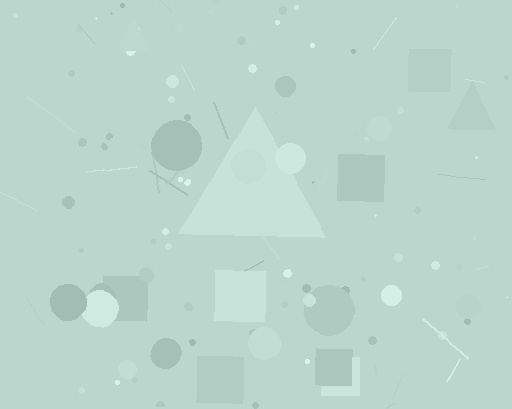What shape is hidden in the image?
A triangle is hidden in the image.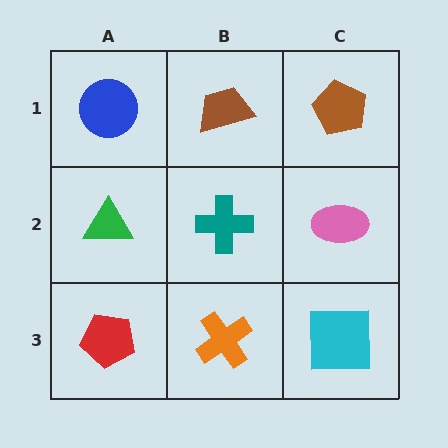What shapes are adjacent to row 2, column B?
A brown trapezoid (row 1, column B), an orange cross (row 3, column B), a green triangle (row 2, column A), a pink ellipse (row 2, column C).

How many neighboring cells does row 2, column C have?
3.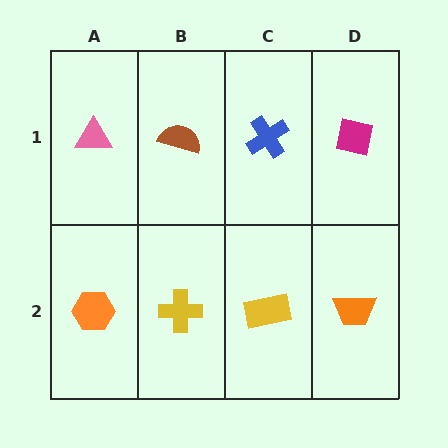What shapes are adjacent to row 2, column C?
A blue cross (row 1, column C), a yellow cross (row 2, column B), an orange trapezoid (row 2, column D).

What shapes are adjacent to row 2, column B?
A brown semicircle (row 1, column B), an orange hexagon (row 2, column A), a yellow rectangle (row 2, column C).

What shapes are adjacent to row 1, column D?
An orange trapezoid (row 2, column D), a blue cross (row 1, column C).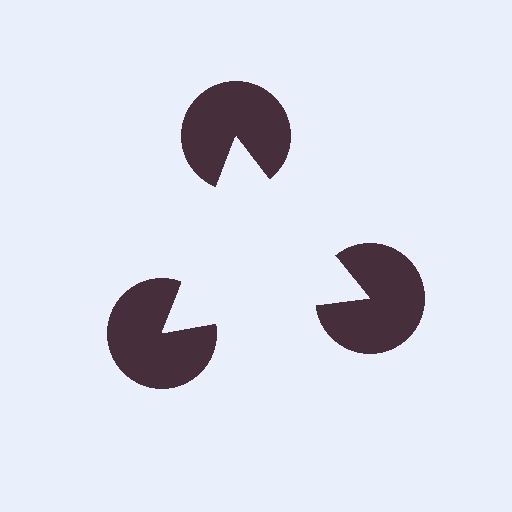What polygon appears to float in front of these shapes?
An illusory triangle — its edges are inferred from the aligned wedge cuts in the pac-man discs, not physically drawn.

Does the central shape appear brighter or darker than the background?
It typically appears slightly brighter than the background, even though no actual brightness change is drawn.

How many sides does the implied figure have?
3 sides.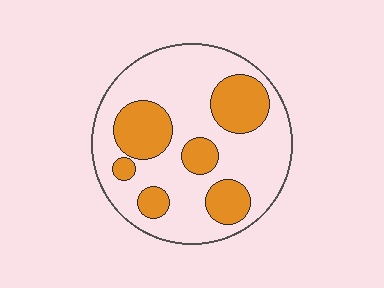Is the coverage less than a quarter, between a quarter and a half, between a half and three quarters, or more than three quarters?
Between a quarter and a half.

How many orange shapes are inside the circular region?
6.